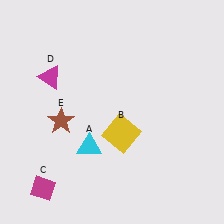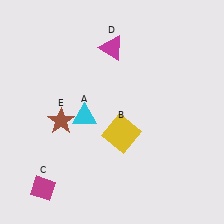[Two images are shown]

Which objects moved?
The objects that moved are: the cyan triangle (A), the magenta triangle (D).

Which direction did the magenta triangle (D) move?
The magenta triangle (D) moved right.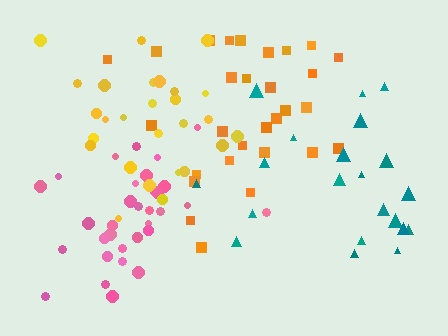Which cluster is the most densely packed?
Pink.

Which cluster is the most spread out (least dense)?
Teal.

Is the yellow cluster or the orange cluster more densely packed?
Yellow.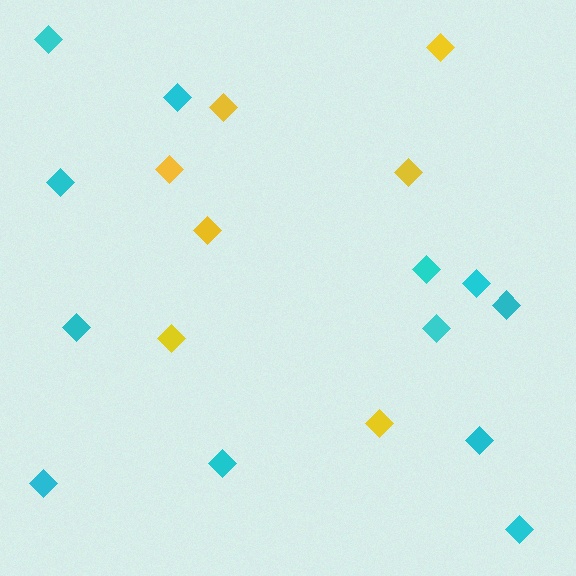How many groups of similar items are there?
There are 2 groups: one group of cyan diamonds (12) and one group of yellow diamonds (7).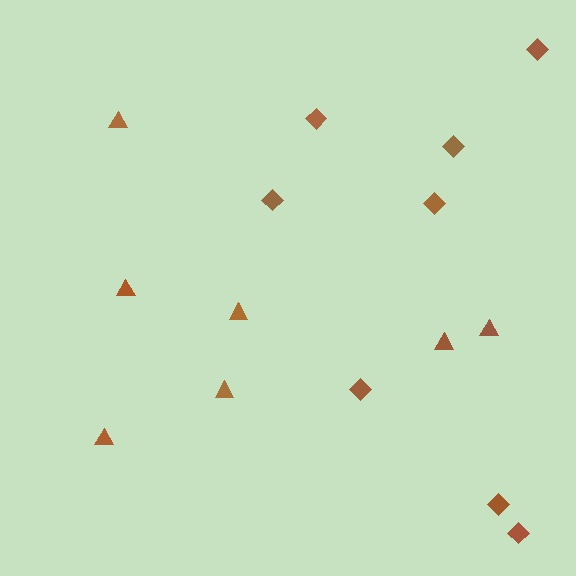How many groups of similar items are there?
There are 2 groups: one group of diamonds (8) and one group of triangles (7).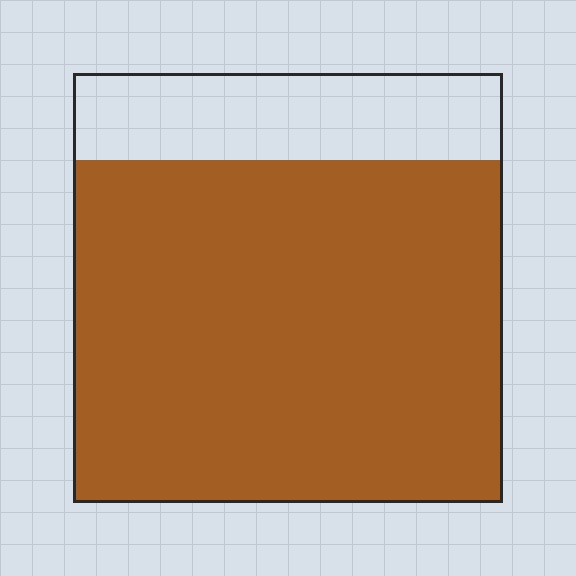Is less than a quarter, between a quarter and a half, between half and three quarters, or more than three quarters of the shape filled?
More than three quarters.